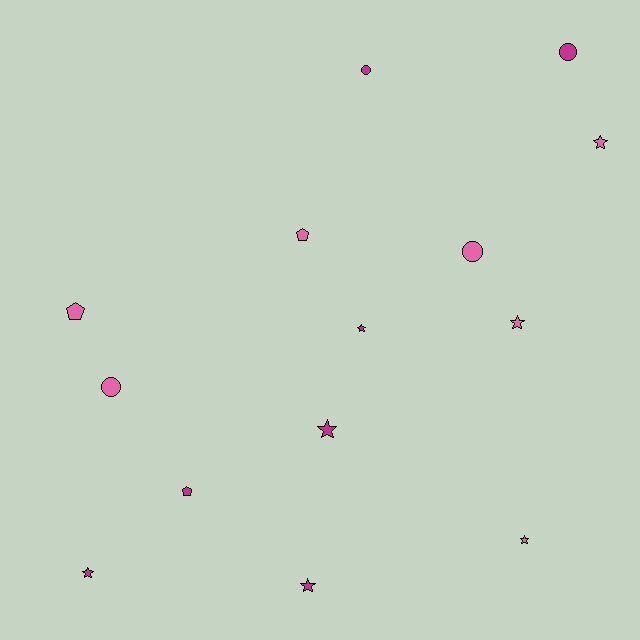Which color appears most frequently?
Pink, with 7 objects.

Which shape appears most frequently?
Star, with 7 objects.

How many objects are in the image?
There are 14 objects.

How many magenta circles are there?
There are 2 magenta circles.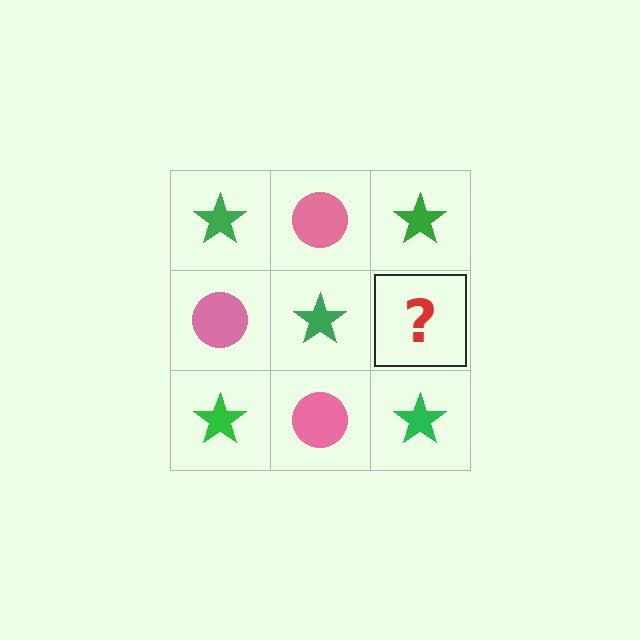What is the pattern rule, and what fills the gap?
The rule is that it alternates green star and pink circle in a checkerboard pattern. The gap should be filled with a pink circle.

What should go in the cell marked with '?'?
The missing cell should contain a pink circle.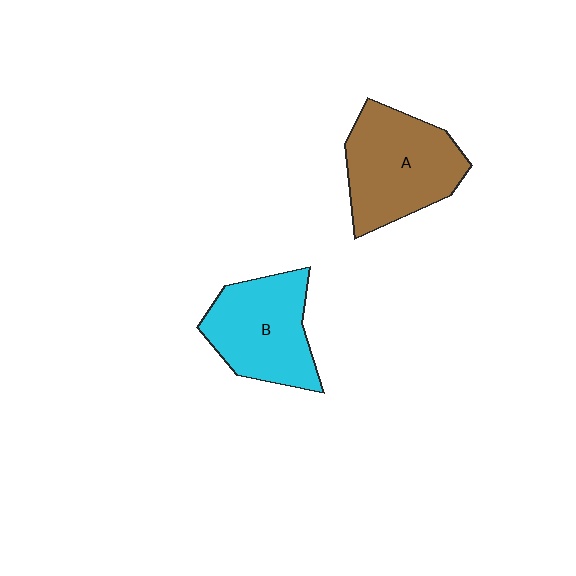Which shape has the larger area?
Shape A (brown).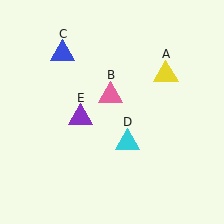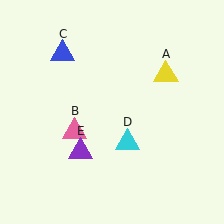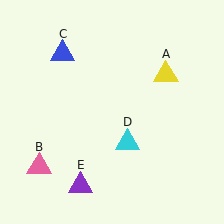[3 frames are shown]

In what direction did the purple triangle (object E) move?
The purple triangle (object E) moved down.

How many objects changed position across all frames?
2 objects changed position: pink triangle (object B), purple triangle (object E).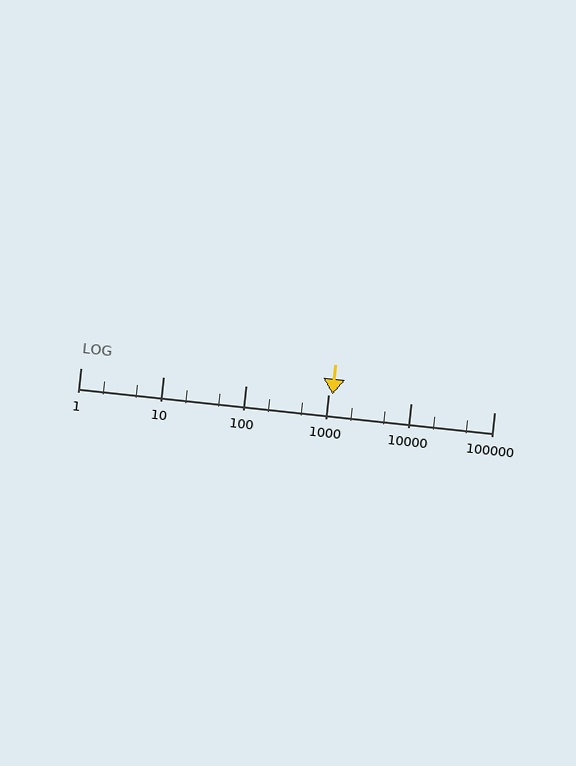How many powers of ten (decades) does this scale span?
The scale spans 5 decades, from 1 to 100000.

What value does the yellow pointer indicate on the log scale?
The pointer indicates approximately 1100.